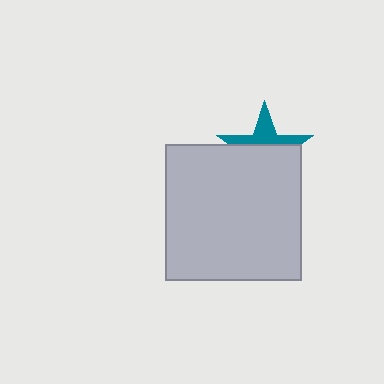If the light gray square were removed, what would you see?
You would see the complete teal star.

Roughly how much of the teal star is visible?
A small part of it is visible (roughly 38%).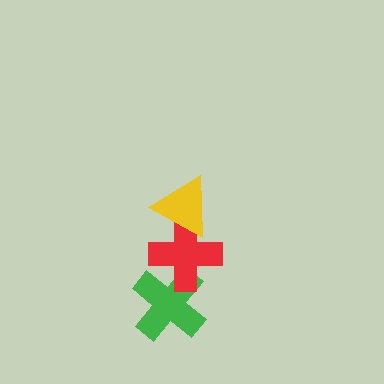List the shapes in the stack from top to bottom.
From top to bottom: the yellow triangle, the red cross, the green cross.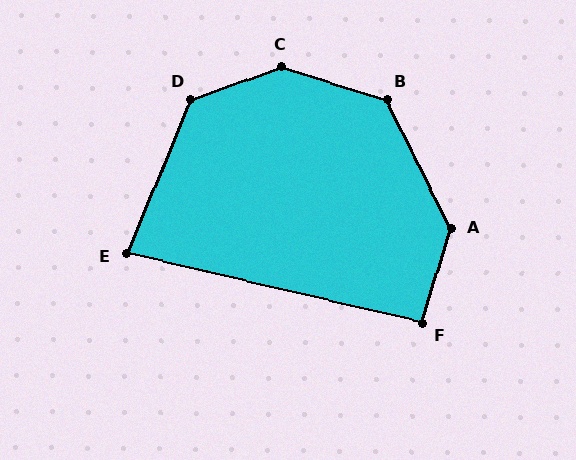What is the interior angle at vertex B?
Approximately 134 degrees (obtuse).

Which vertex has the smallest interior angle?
E, at approximately 81 degrees.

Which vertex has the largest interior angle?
C, at approximately 143 degrees.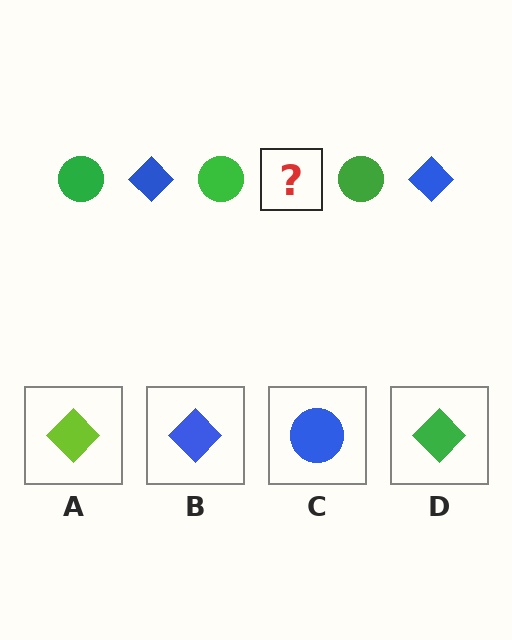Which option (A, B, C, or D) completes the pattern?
B.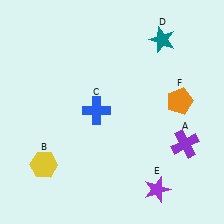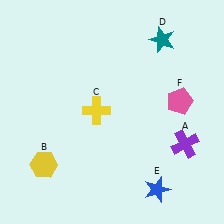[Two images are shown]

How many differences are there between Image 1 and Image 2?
There are 3 differences between the two images.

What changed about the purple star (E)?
In Image 1, E is purple. In Image 2, it changed to blue.